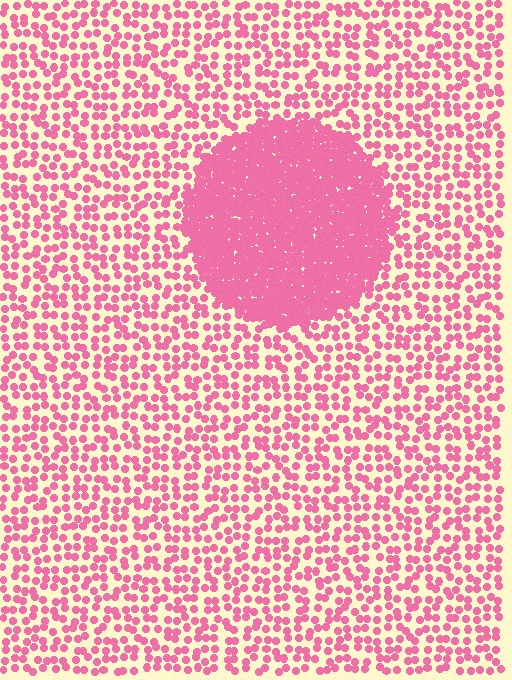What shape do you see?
I see a circle.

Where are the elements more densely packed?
The elements are more densely packed inside the circle boundary.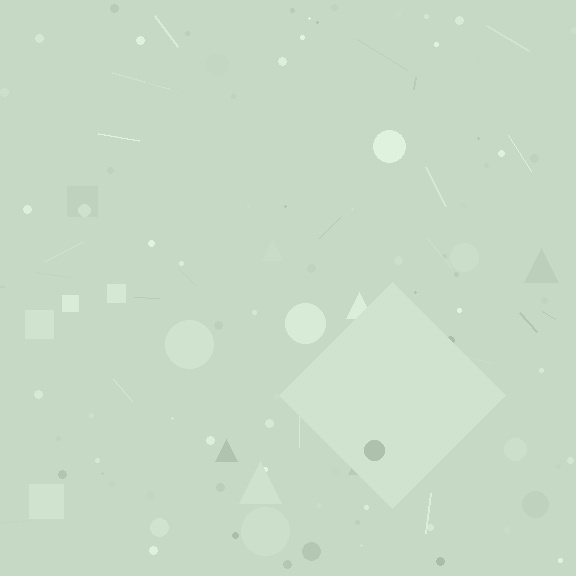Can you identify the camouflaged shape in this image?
The camouflaged shape is a diamond.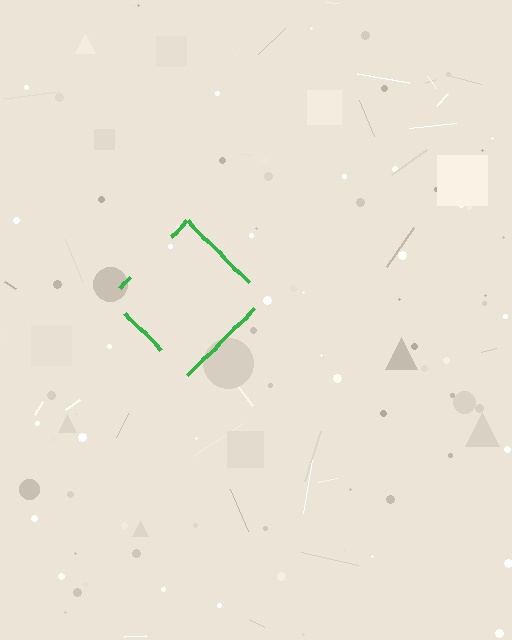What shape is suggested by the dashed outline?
The dashed outline suggests a diamond.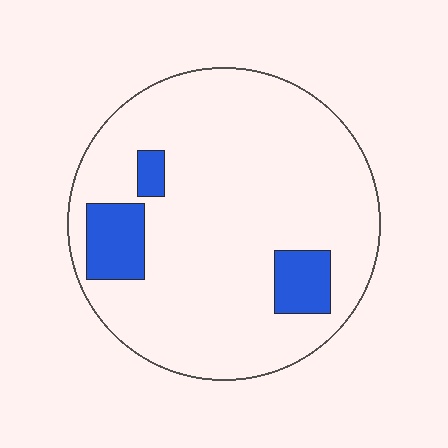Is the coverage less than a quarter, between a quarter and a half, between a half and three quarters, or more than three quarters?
Less than a quarter.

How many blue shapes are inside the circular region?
3.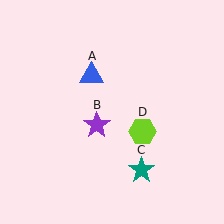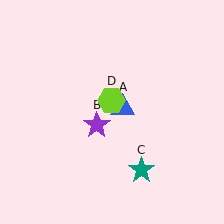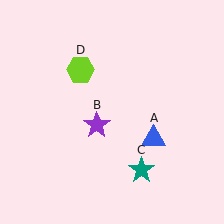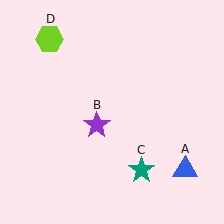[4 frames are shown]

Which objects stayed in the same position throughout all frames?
Purple star (object B) and teal star (object C) remained stationary.